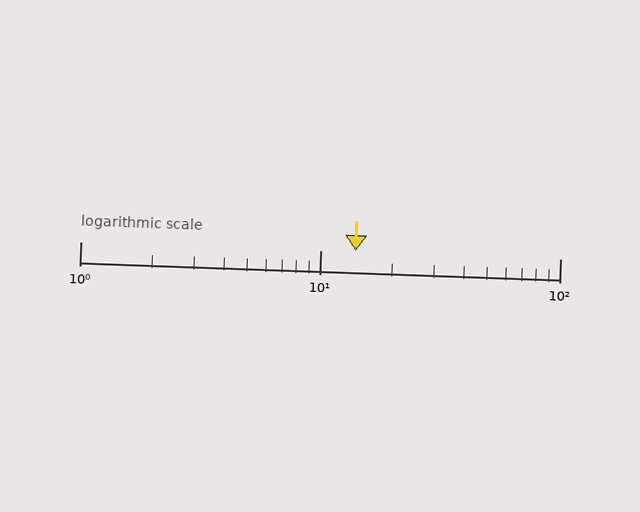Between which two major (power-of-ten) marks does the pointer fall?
The pointer is between 10 and 100.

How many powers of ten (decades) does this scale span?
The scale spans 2 decades, from 1 to 100.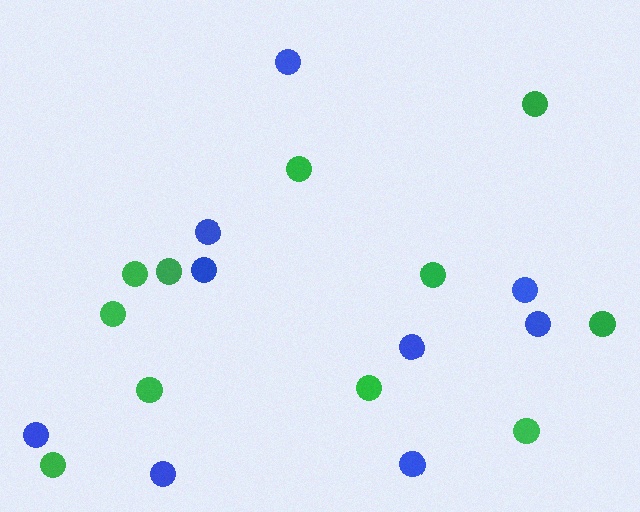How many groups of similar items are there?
There are 2 groups: one group of green circles (11) and one group of blue circles (9).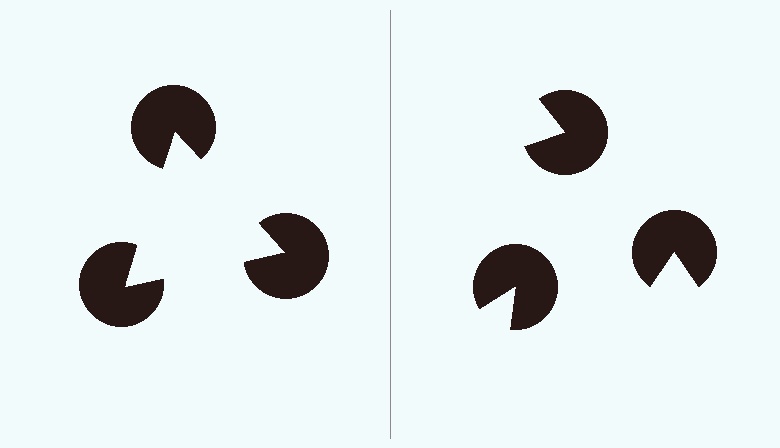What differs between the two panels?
The pac-man discs are positioned identically on both sides; only the wedge orientations differ. On the left they align to a triangle; on the right they are misaligned.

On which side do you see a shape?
An illusory triangle appears on the left side. On the right side the wedge cuts are rotated, so no coherent shape forms.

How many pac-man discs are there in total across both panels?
6 — 3 on each side.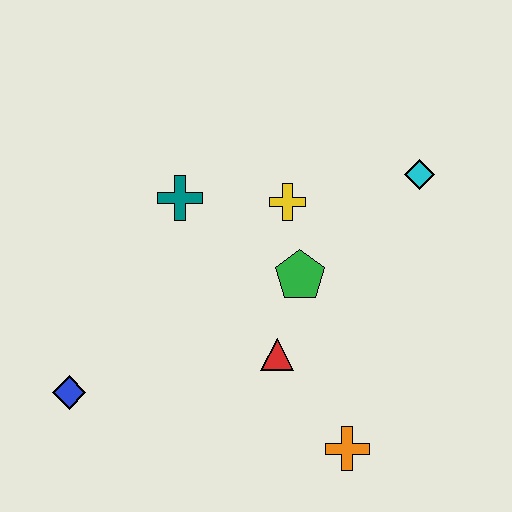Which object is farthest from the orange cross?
The teal cross is farthest from the orange cross.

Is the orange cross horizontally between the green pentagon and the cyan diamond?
Yes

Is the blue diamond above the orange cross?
Yes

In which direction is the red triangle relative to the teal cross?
The red triangle is below the teal cross.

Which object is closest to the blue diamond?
The red triangle is closest to the blue diamond.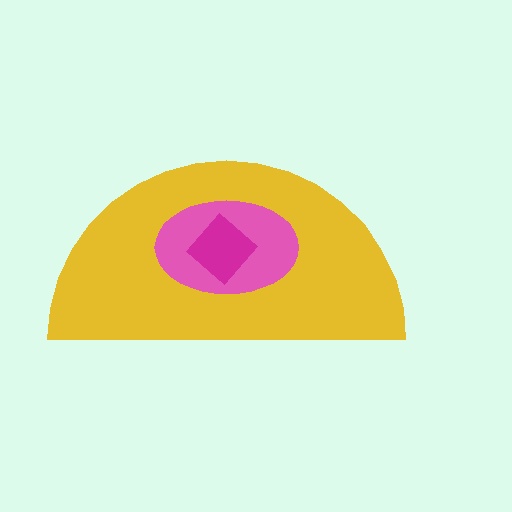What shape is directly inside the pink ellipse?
The magenta diamond.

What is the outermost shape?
The yellow semicircle.